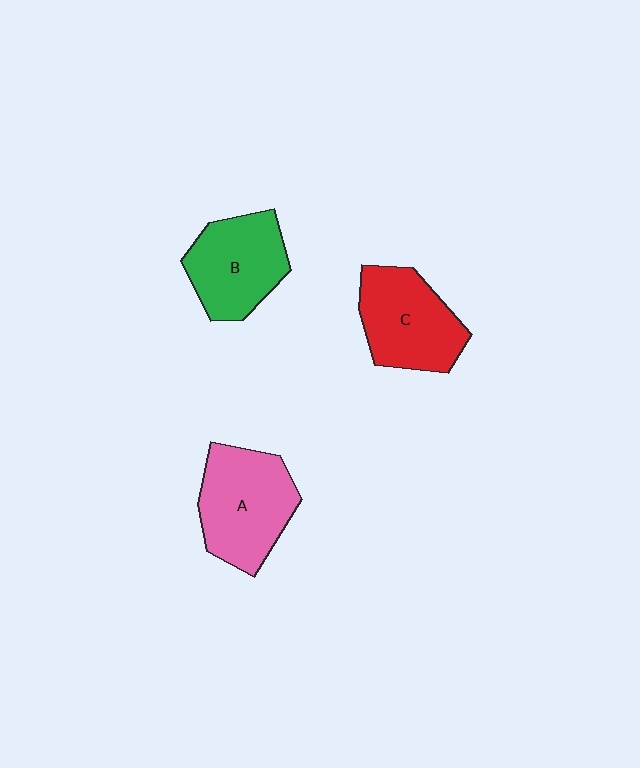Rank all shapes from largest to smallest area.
From largest to smallest: A (pink), C (red), B (green).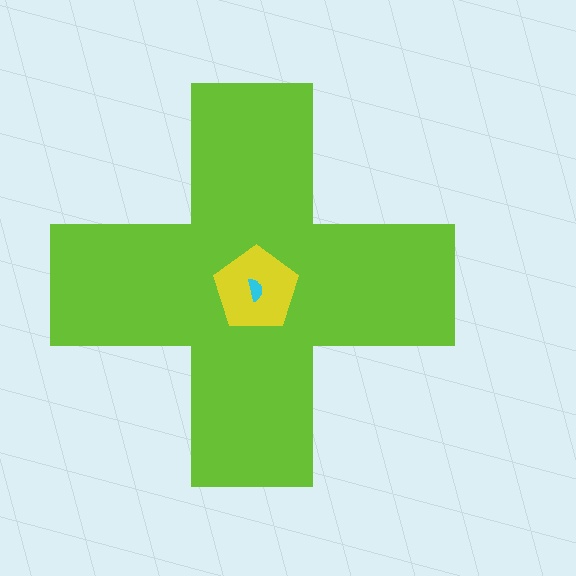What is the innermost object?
The cyan semicircle.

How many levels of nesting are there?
3.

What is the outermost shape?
The lime cross.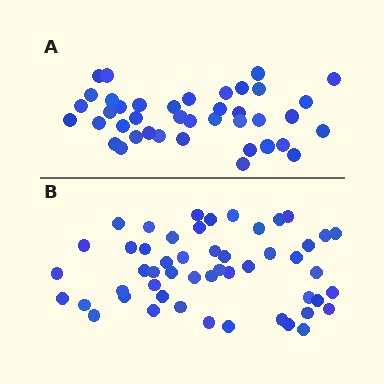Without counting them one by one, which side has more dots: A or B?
Region B (the bottom region) has more dots.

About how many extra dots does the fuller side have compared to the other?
Region B has roughly 12 or so more dots than region A.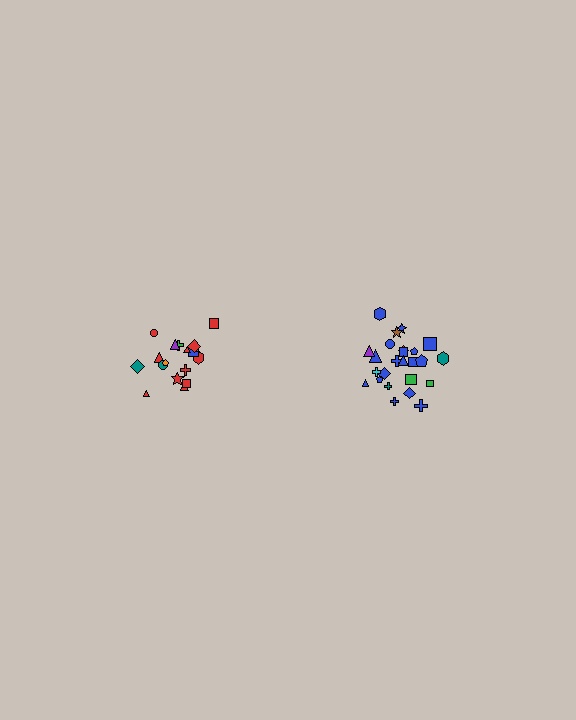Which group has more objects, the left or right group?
The right group.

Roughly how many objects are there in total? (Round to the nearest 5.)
Roughly 45 objects in total.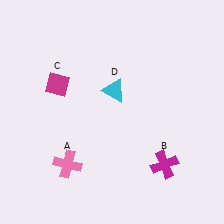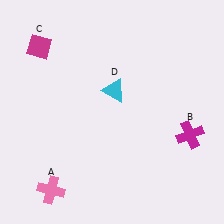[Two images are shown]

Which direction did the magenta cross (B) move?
The magenta cross (B) moved up.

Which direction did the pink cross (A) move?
The pink cross (A) moved down.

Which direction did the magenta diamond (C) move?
The magenta diamond (C) moved up.